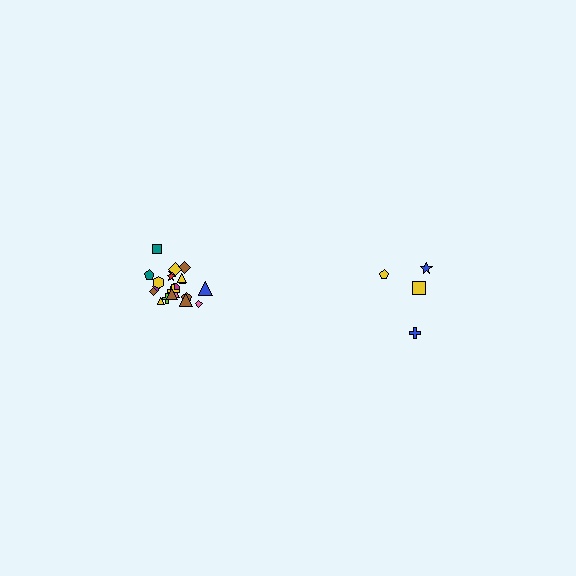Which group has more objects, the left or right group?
The left group.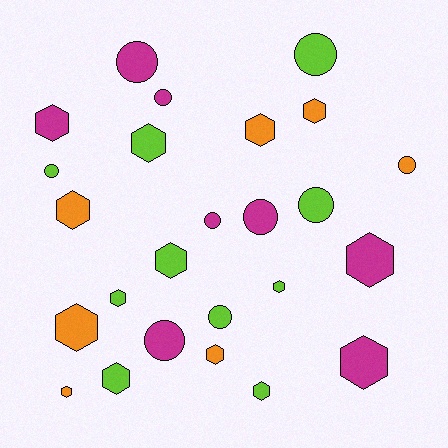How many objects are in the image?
There are 25 objects.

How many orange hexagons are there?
There are 6 orange hexagons.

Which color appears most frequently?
Lime, with 10 objects.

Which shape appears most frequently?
Hexagon, with 15 objects.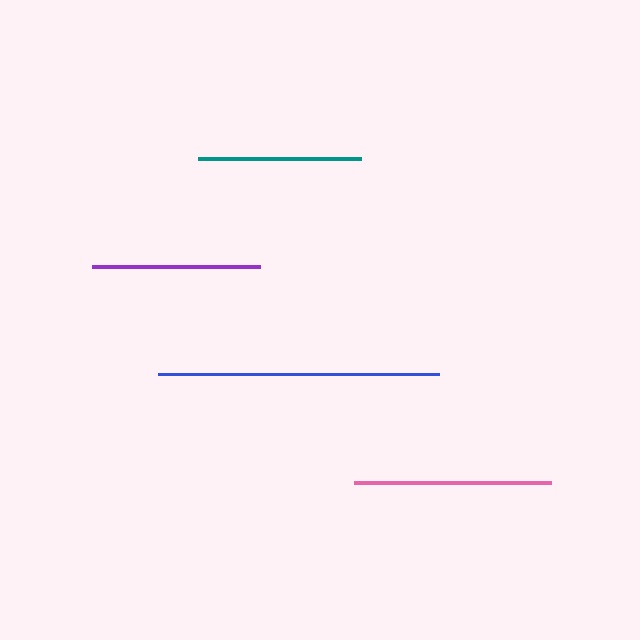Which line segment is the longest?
The blue line is the longest at approximately 281 pixels.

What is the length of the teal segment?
The teal segment is approximately 163 pixels long.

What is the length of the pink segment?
The pink segment is approximately 197 pixels long.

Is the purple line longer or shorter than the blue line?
The blue line is longer than the purple line.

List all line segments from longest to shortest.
From longest to shortest: blue, pink, purple, teal.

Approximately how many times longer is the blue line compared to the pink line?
The blue line is approximately 1.4 times the length of the pink line.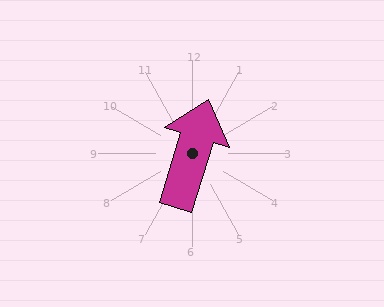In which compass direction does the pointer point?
North.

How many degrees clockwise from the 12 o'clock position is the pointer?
Approximately 17 degrees.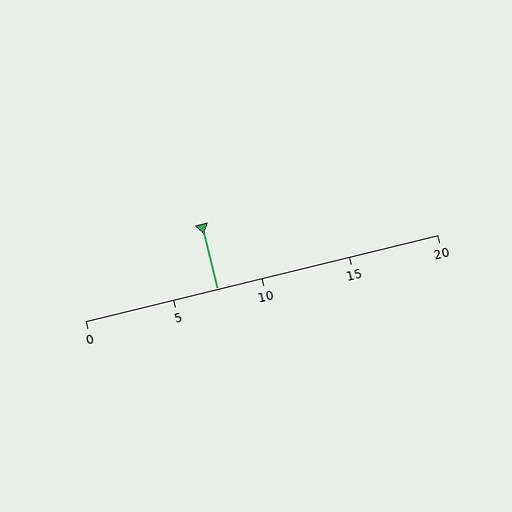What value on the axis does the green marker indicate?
The marker indicates approximately 7.5.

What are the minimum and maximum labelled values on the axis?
The axis runs from 0 to 20.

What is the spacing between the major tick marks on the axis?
The major ticks are spaced 5 apart.